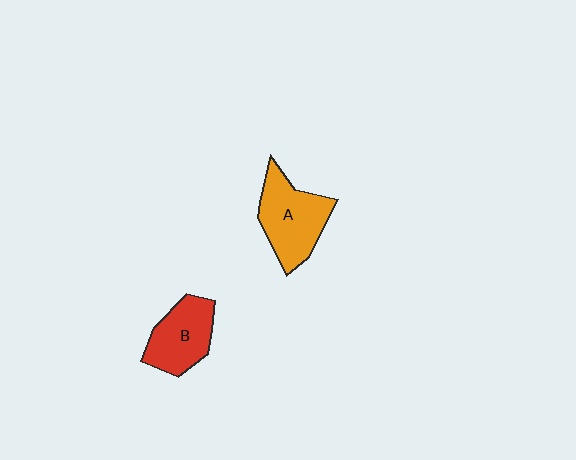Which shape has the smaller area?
Shape B (red).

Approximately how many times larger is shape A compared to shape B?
Approximately 1.2 times.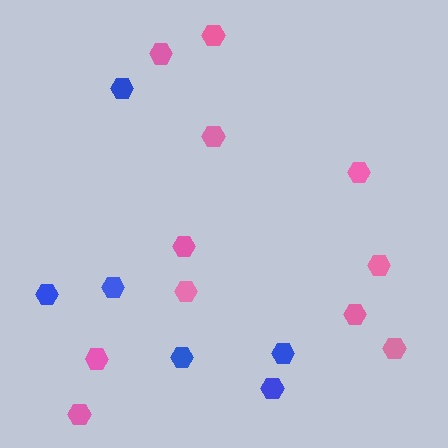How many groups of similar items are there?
There are 2 groups: one group of pink hexagons (11) and one group of blue hexagons (6).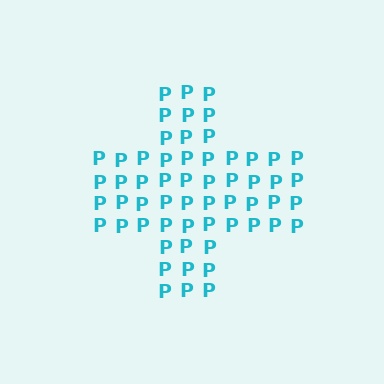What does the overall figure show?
The overall figure shows a cross.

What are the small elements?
The small elements are letter P's.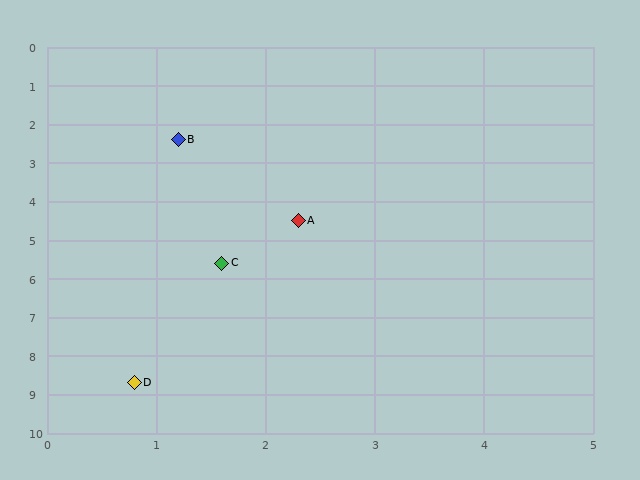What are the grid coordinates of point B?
Point B is at approximately (1.2, 2.4).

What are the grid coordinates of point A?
Point A is at approximately (2.3, 4.5).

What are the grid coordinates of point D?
Point D is at approximately (0.8, 8.7).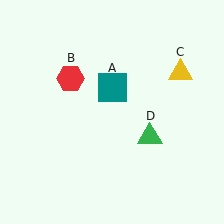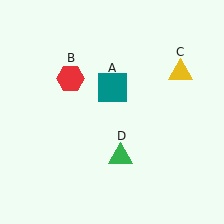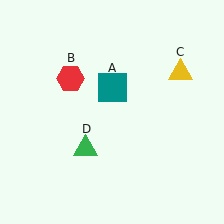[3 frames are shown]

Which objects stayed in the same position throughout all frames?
Teal square (object A) and red hexagon (object B) and yellow triangle (object C) remained stationary.